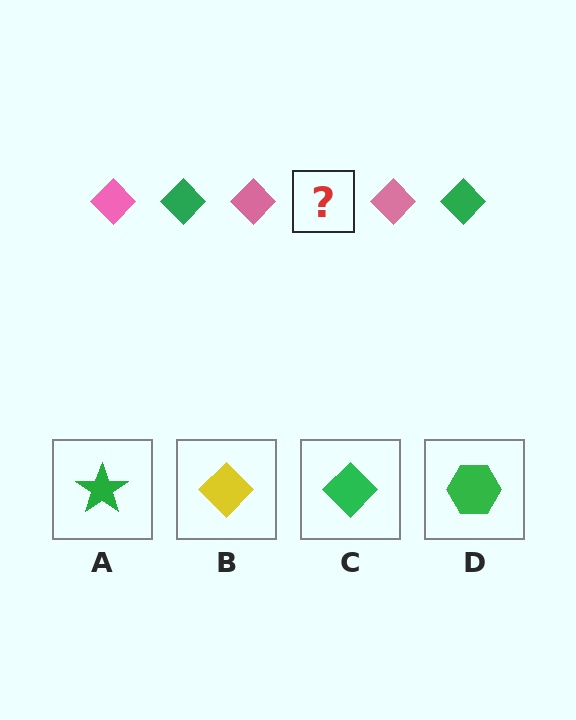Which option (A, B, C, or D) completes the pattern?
C.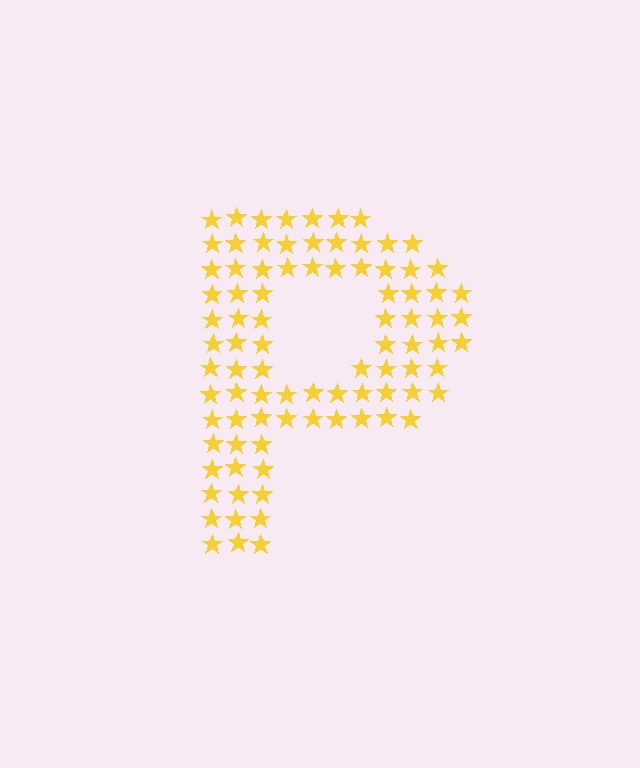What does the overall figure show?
The overall figure shows the letter P.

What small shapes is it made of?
It is made of small stars.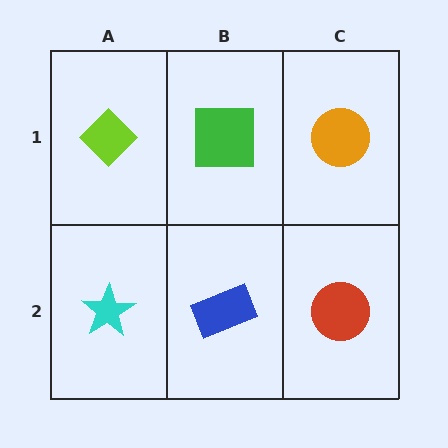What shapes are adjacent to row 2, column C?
An orange circle (row 1, column C), a blue rectangle (row 2, column B).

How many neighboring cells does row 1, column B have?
3.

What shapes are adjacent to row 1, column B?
A blue rectangle (row 2, column B), a lime diamond (row 1, column A), an orange circle (row 1, column C).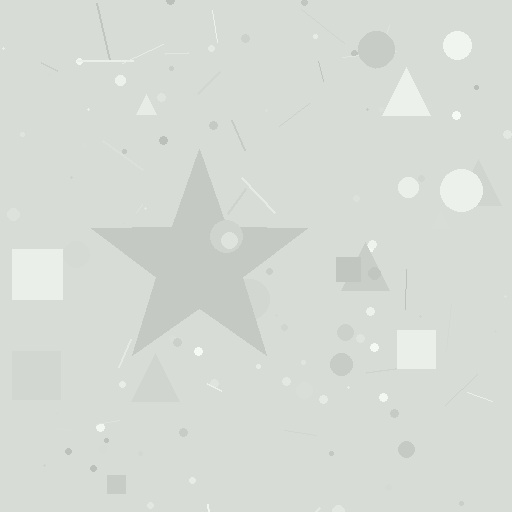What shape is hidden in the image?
A star is hidden in the image.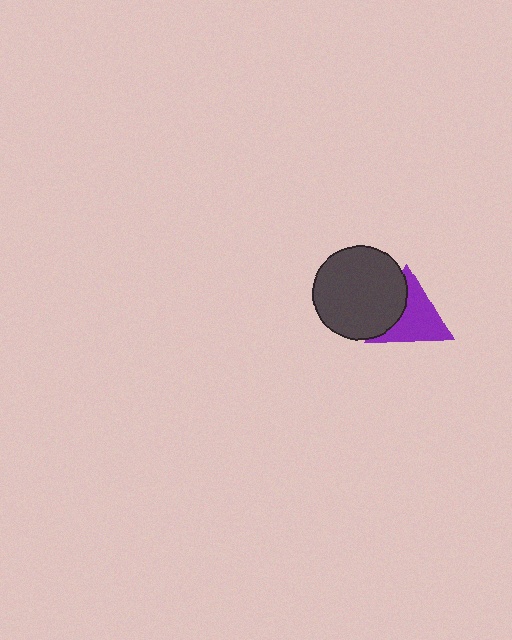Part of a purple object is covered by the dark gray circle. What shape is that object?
It is a triangle.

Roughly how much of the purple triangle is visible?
Most of it is visible (roughly 68%).